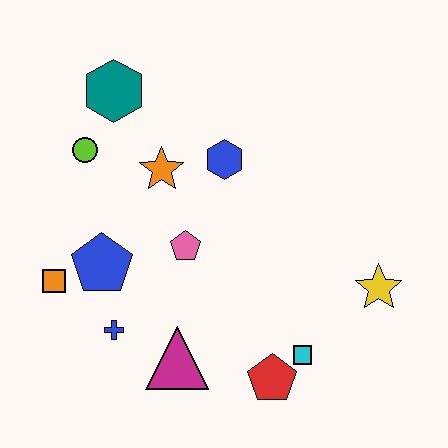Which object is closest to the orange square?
The blue pentagon is closest to the orange square.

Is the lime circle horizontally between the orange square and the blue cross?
Yes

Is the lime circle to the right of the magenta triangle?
No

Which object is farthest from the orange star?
The yellow star is farthest from the orange star.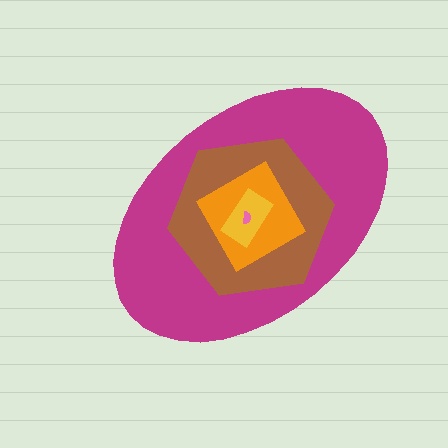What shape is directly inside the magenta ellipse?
The brown hexagon.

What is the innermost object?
The pink semicircle.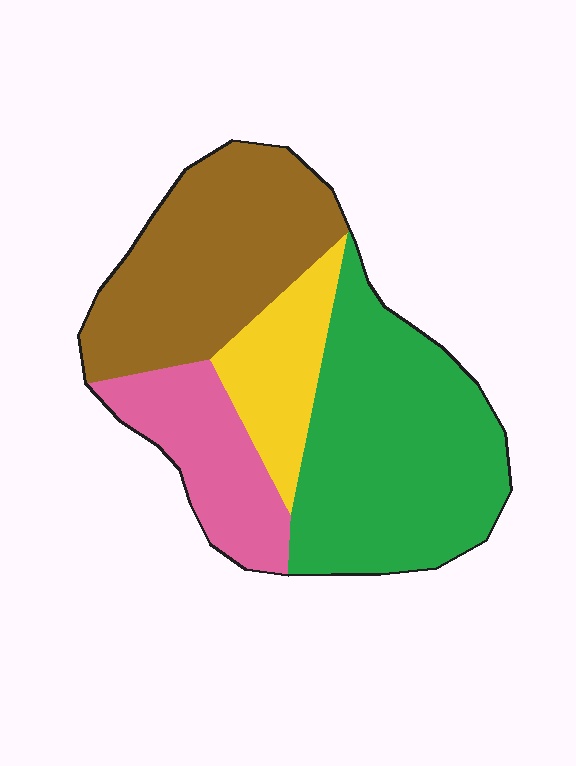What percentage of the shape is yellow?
Yellow covers roughly 15% of the shape.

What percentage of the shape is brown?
Brown covers 31% of the shape.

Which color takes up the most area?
Green, at roughly 40%.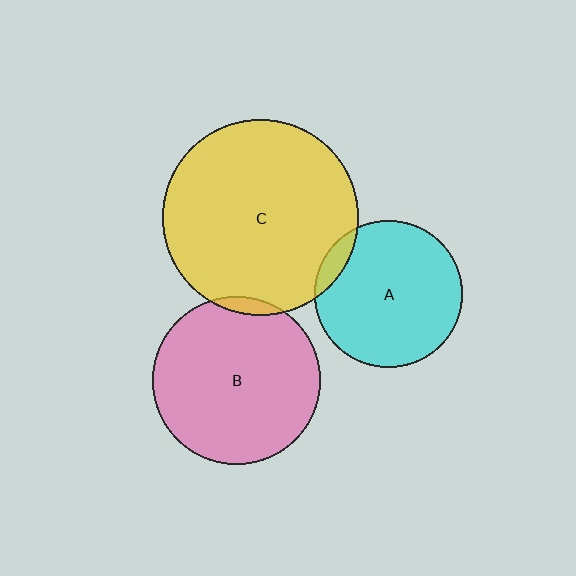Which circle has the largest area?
Circle C (yellow).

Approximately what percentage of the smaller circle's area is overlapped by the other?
Approximately 5%.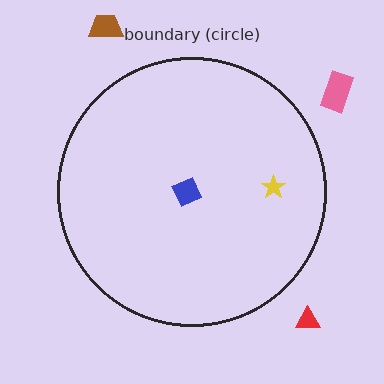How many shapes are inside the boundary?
2 inside, 3 outside.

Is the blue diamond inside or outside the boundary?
Inside.